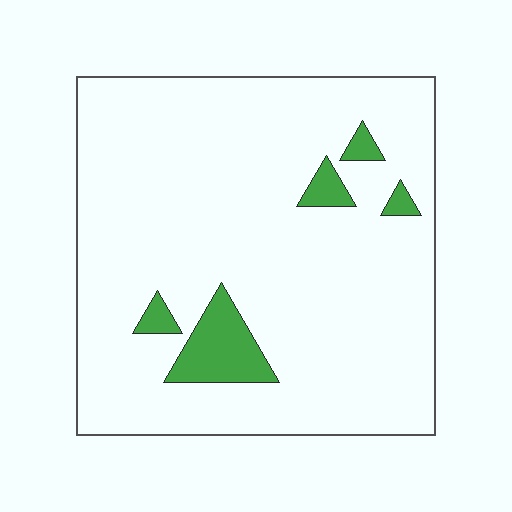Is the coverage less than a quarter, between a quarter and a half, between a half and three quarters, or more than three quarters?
Less than a quarter.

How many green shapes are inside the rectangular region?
5.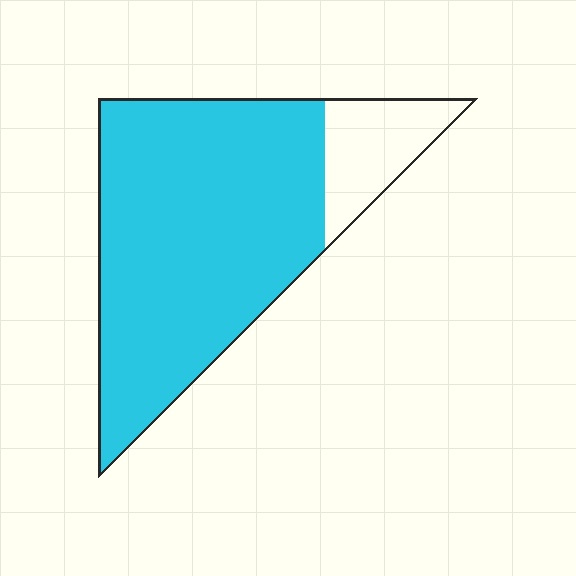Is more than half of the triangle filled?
Yes.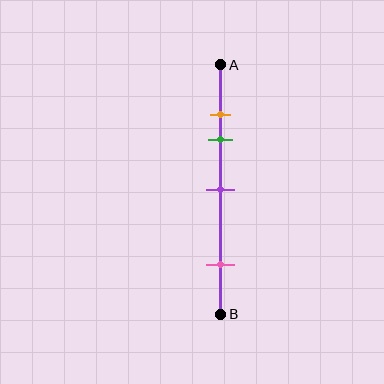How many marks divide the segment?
There are 4 marks dividing the segment.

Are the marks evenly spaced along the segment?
No, the marks are not evenly spaced.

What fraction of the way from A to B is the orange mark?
The orange mark is approximately 20% (0.2) of the way from A to B.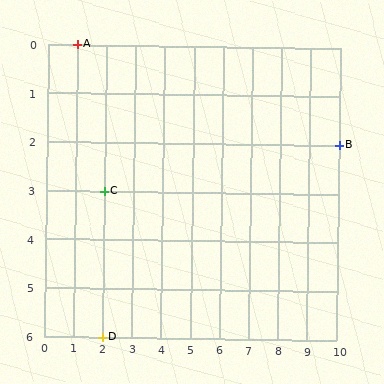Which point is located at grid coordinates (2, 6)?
Point D is at (2, 6).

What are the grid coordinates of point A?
Point A is at grid coordinates (1, 0).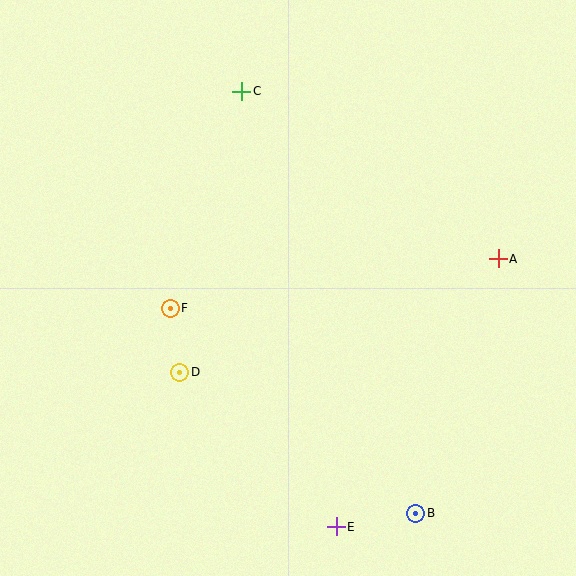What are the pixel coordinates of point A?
Point A is at (498, 259).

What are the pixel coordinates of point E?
Point E is at (336, 527).